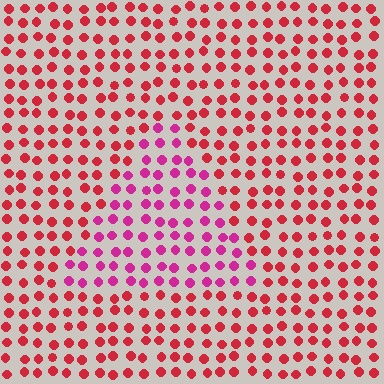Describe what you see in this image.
The image is filled with small red elements in a uniform arrangement. A triangle-shaped region is visible where the elements are tinted to a slightly different hue, forming a subtle color boundary.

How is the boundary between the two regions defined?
The boundary is defined purely by a slight shift in hue (about 34 degrees). Spacing, size, and orientation are identical on both sides.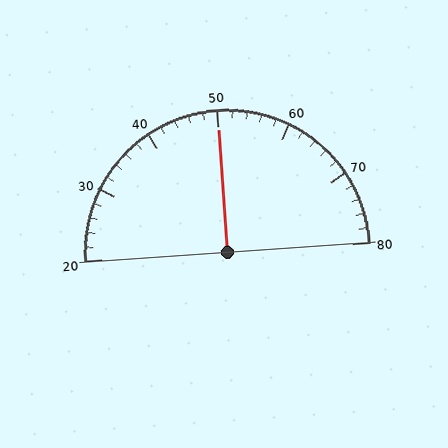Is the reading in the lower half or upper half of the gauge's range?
The reading is in the upper half of the range (20 to 80).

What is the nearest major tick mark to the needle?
The nearest major tick mark is 50.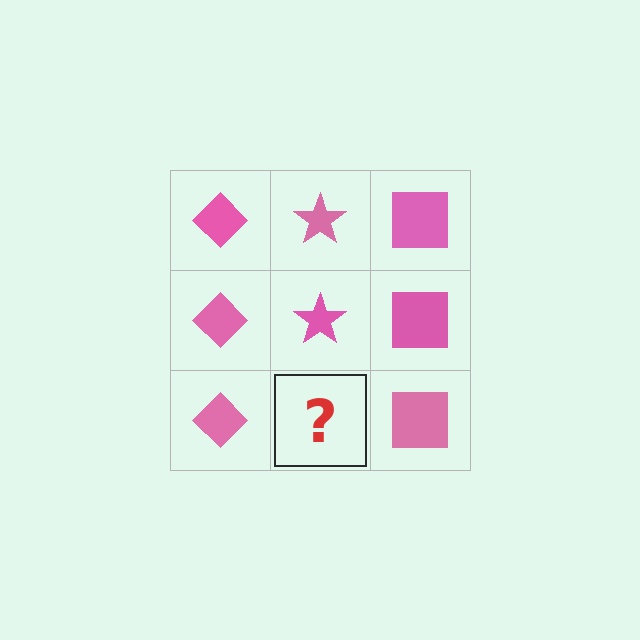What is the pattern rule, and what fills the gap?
The rule is that each column has a consistent shape. The gap should be filled with a pink star.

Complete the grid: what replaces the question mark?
The question mark should be replaced with a pink star.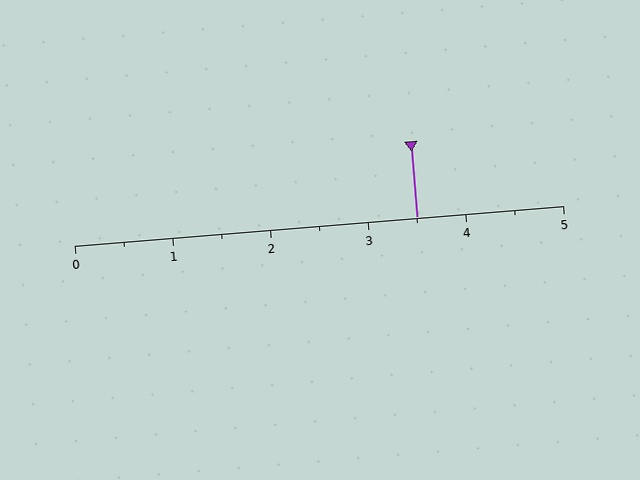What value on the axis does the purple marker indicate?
The marker indicates approximately 3.5.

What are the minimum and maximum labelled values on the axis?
The axis runs from 0 to 5.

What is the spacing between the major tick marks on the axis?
The major ticks are spaced 1 apart.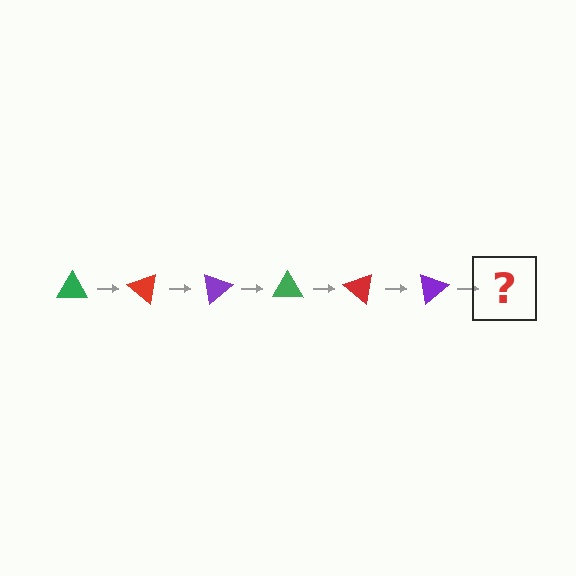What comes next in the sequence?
The next element should be a green triangle, rotated 240 degrees from the start.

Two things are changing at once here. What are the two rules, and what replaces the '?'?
The two rules are that it rotates 40 degrees each step and the color cycles through green, red, and purple. The '?' should be a green triangle, rotated 240 degrees from the start.